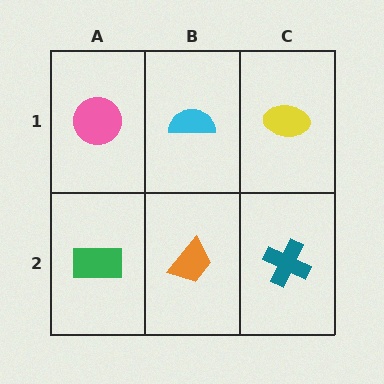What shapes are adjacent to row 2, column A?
A pink circle (row 1, column A), an orange trapezoid (row 2, column B).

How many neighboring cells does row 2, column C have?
2.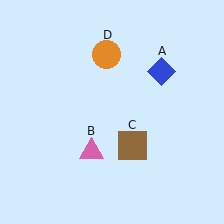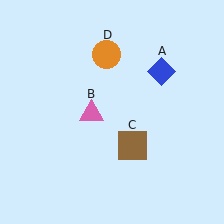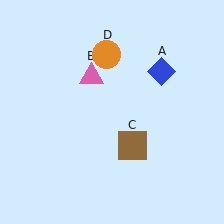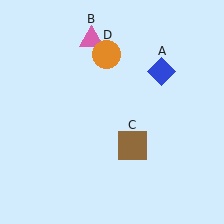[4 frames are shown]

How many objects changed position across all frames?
1 object changed position: pink triangle (object B).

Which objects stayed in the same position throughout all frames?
Blue diamond (object A) and brown square (object C) and orange circle (object D) remained stationary.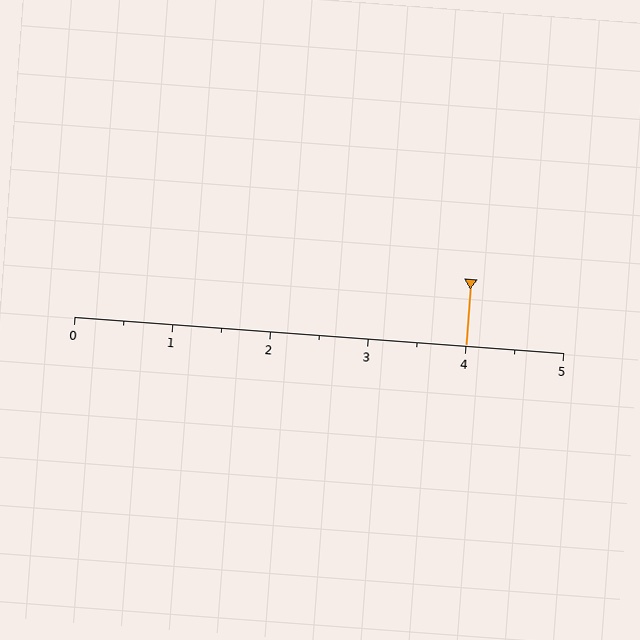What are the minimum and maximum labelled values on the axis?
The axis runs from 0 to 5.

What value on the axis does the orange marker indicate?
The marker indicates approximately 4.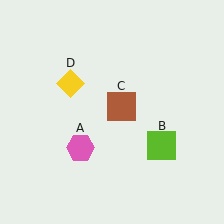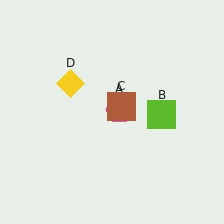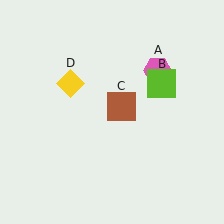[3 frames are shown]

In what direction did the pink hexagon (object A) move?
The pink hexagon (object A) moved up and to the right.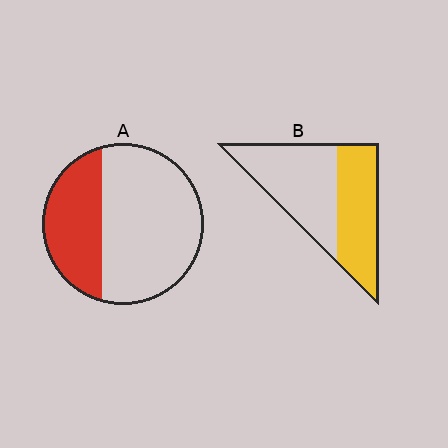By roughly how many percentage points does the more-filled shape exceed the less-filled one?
By roughly 10 percentage points (B over A).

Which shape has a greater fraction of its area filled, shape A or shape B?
Shape B.